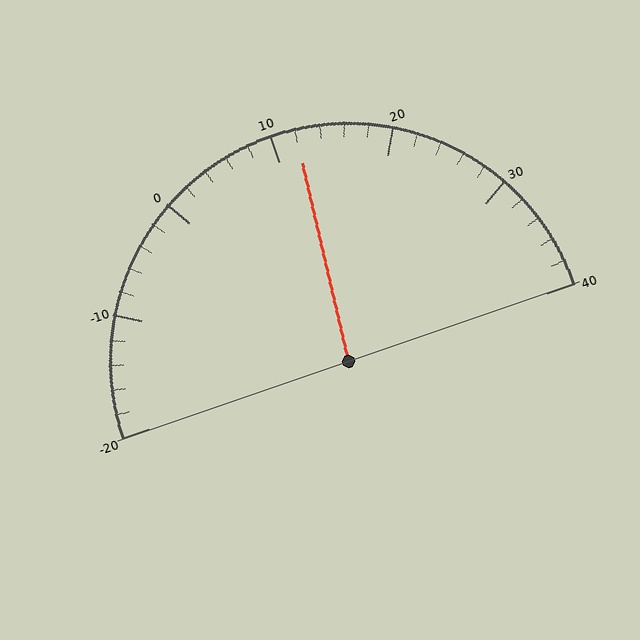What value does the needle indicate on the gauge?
The needle indicates approximately 12.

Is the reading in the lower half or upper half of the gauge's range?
The reading is in the upper half of the range (-20 to 40).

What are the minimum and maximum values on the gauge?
The gauge ranges from -20 to 40.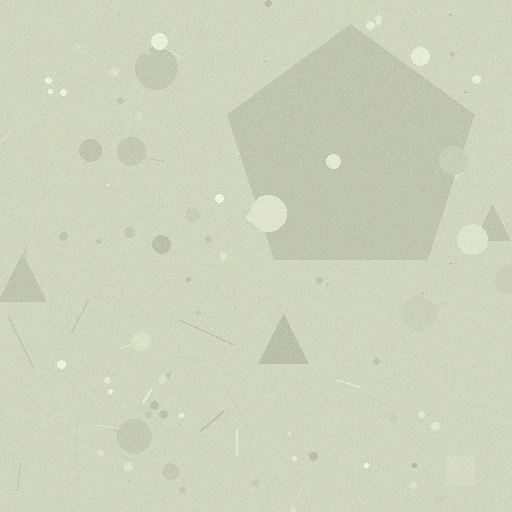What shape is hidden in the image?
A pentagon is hidden in the image.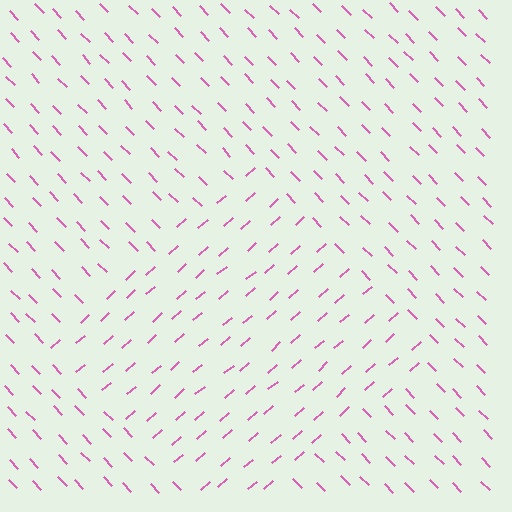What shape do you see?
I see a diamond.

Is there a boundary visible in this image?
Yes, there is a texture boundary formed by a change in line orientation.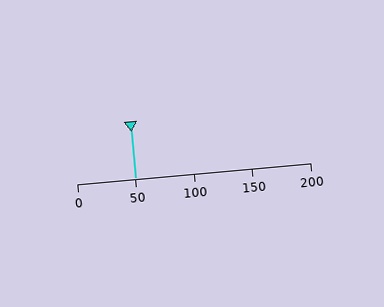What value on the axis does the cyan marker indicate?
The marker indicates approximately 50.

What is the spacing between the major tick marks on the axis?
The major ticks are spaced 50 apart.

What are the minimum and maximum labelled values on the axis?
The axis runs from 0 to 200.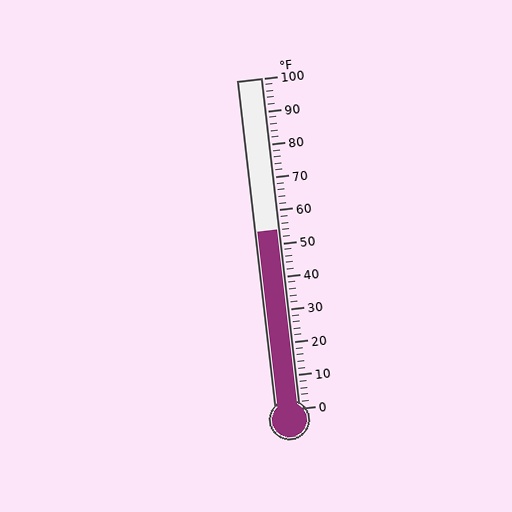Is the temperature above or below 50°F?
The temperature is above 50°F.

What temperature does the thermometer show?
The thermometer shows approximately 54°F.